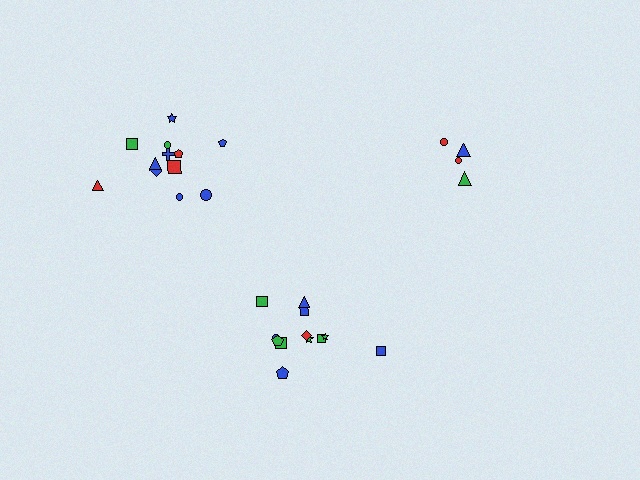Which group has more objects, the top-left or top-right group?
The top-left group.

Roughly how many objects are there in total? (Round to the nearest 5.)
Roughly 30 objects in total.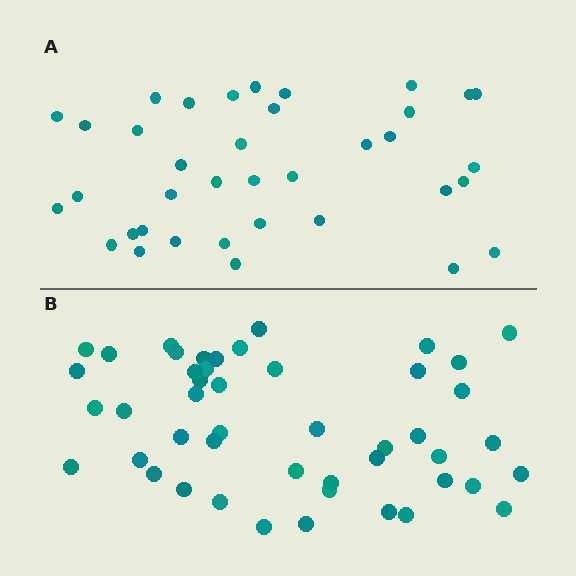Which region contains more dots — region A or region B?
Region B (the bottom region) has more dots.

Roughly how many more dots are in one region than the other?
Region B has roughly 10 or so more dots than region A.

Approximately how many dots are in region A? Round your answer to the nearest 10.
About 40 dots. (The exact count is 37, which rounds to 40.)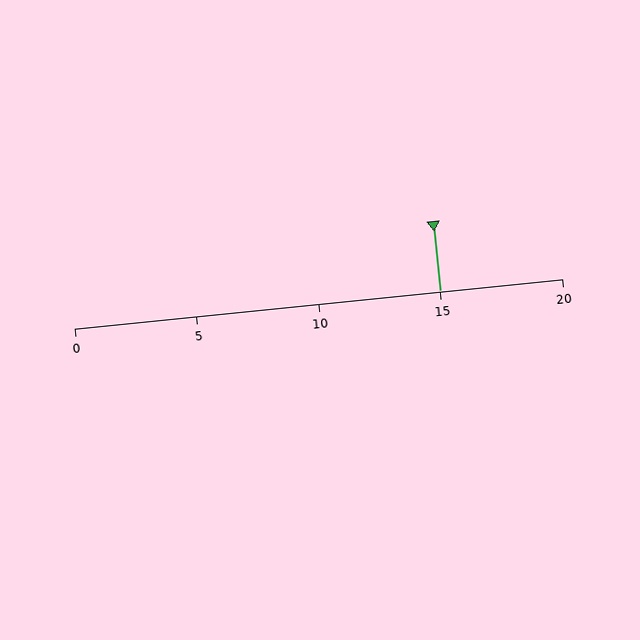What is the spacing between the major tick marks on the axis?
The major ticks are spaced 5 apart.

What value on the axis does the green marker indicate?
The marker indicates approximately 15.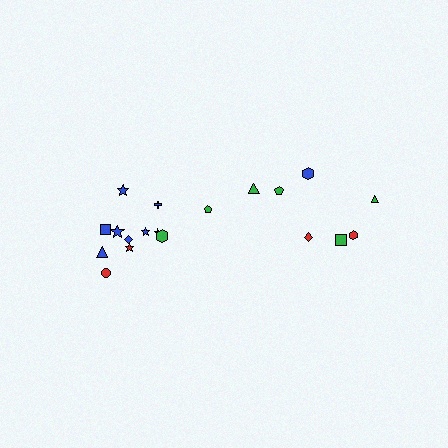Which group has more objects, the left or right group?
The left group.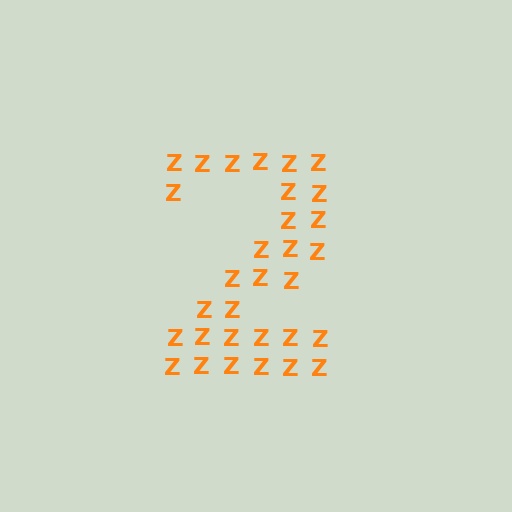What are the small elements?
The small elements are letter Z's.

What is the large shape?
The large shape is the digit 2.